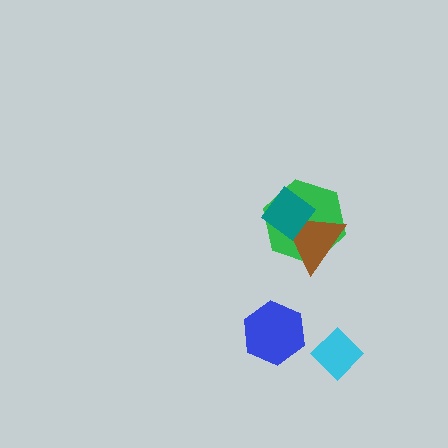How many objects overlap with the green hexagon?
2 objects overlap with the green hexagon.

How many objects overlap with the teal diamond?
2 objects overlap with the teal diamond.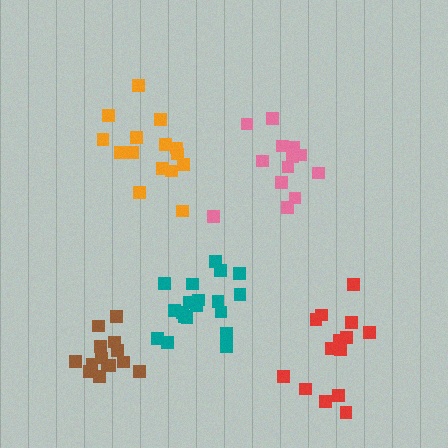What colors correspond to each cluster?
The clusters are colored: red, orange, teal, pink, brown.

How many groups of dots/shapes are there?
There are 5 groups.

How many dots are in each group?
Group 1: 14 dots, Group 2: 15 dots, Group 3: 19 dots, Group 4: 14 dots, Group 5: 14 dots (76 total).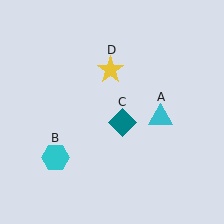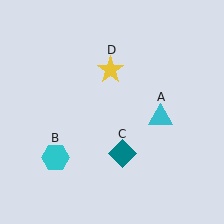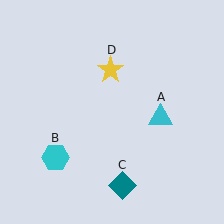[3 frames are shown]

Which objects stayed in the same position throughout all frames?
Cyan triangle (object A) and cyan hexagon (object B) and yellow star (object D) remained stationary.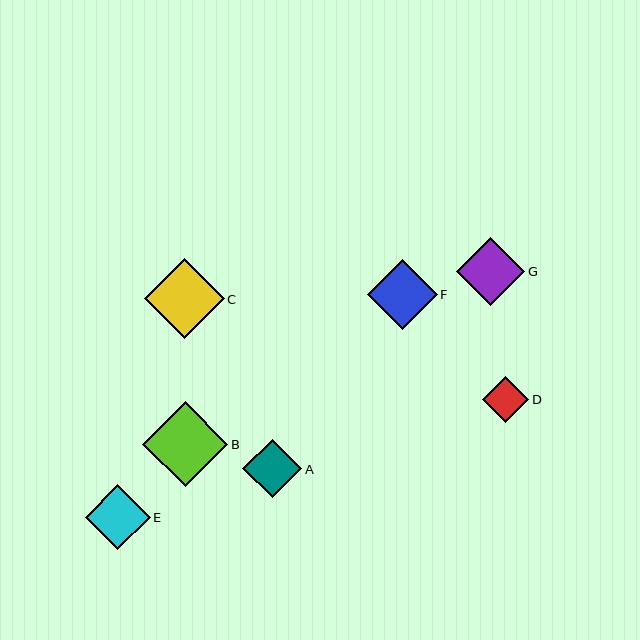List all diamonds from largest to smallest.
From largest to smallest: B, C, F, G, E, A, D.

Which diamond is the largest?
Diamond B is the largest with a size of approximately 85 pixels.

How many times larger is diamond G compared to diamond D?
Diamond G is approximately 1.5 times the size of diamond D.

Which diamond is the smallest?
Diamond D is the smallest with a size of approximately 46 pixels.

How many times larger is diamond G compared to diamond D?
Diamond G is approximately 1.5 times the size of diamond D.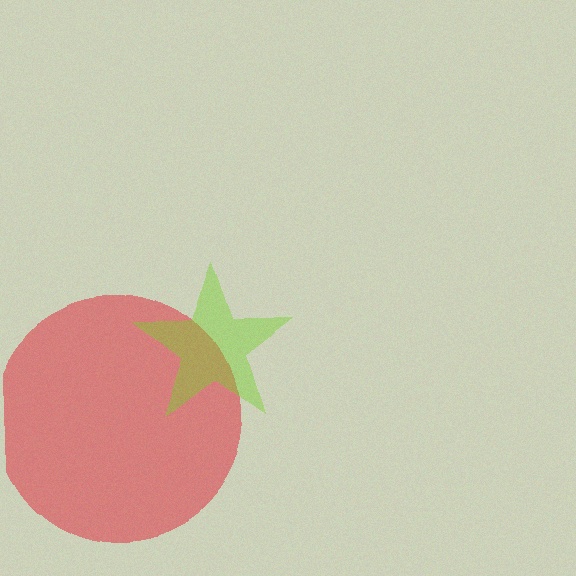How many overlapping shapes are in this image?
There are 2 overlapping shapes in the image.